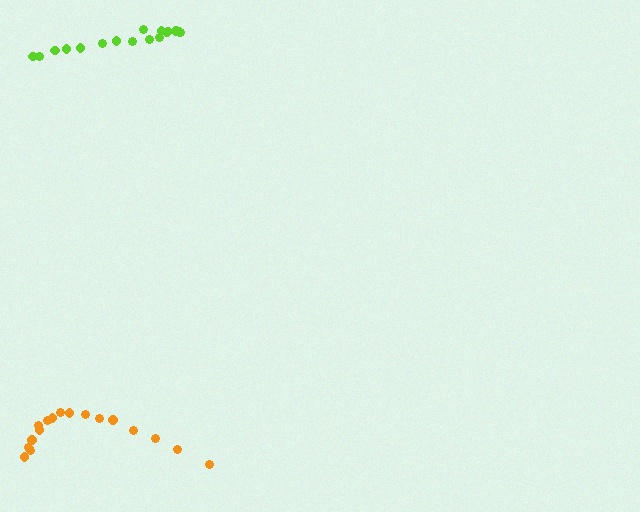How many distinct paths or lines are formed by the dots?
There are 2 distinct paths.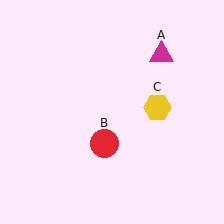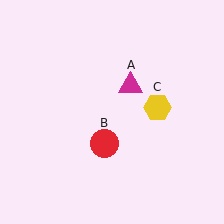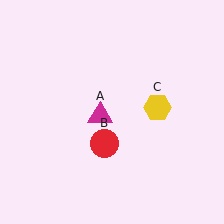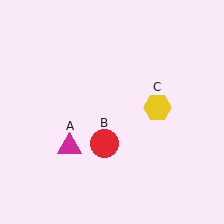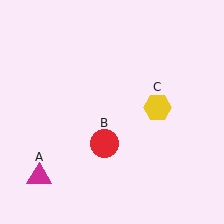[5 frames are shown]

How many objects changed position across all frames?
1 object changed position: magenta triangle (object A).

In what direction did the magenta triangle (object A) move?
The magenta triangle (object A) moved down and to the left.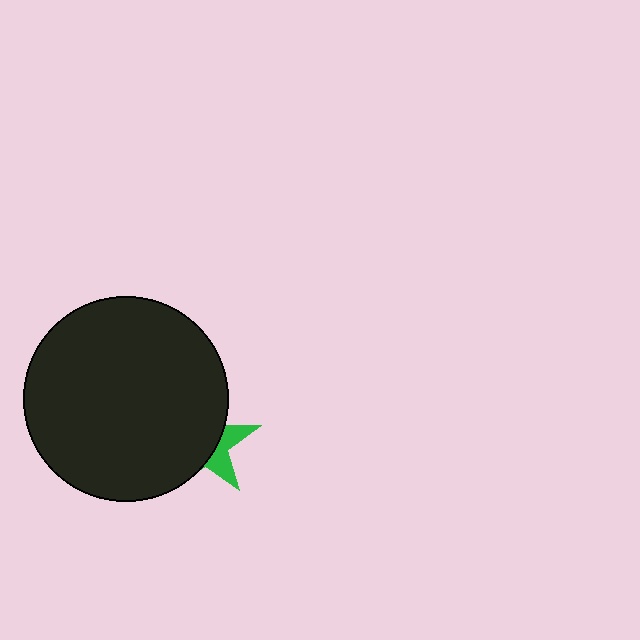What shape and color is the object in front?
The object in front is a black circle.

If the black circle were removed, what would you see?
You would see the complete green star.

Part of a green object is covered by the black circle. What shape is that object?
It is a star.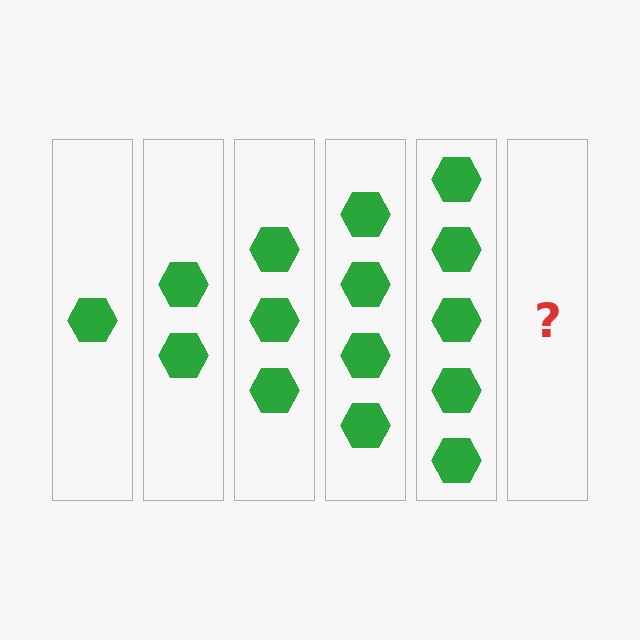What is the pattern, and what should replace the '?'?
The pattern is that each step adds one more hexagon. The '?' should be 6 hexagons.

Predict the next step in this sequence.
The next step is 6 hexagons.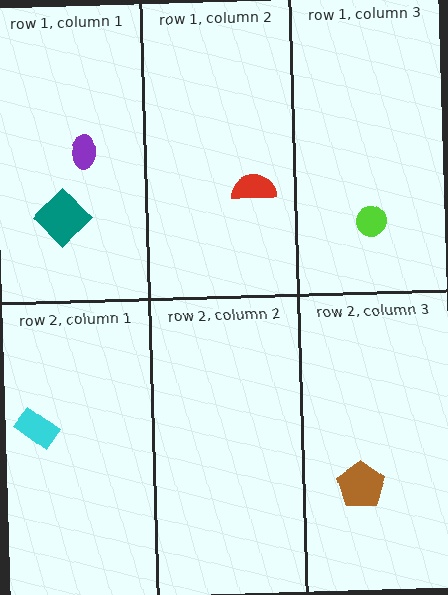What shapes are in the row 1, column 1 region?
The teal diamond, the purple ellipse.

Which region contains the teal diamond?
The row 1, column 1 region.